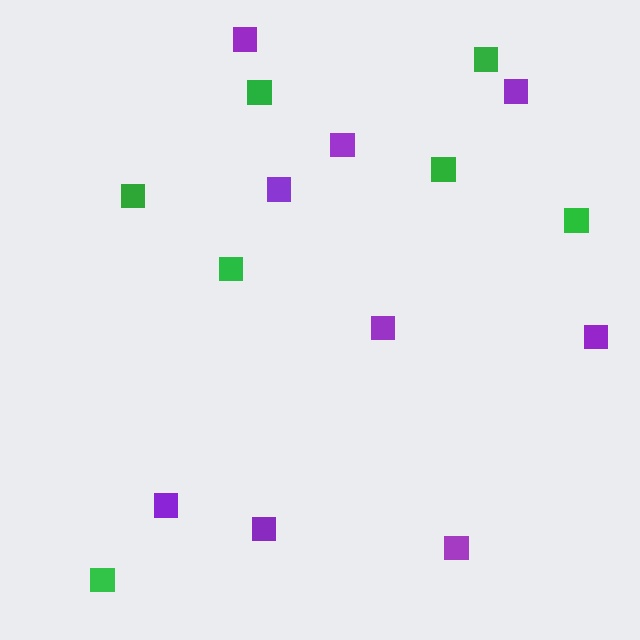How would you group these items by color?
There are 2 groups: one group of purple squares (9) and one group of green squares (7).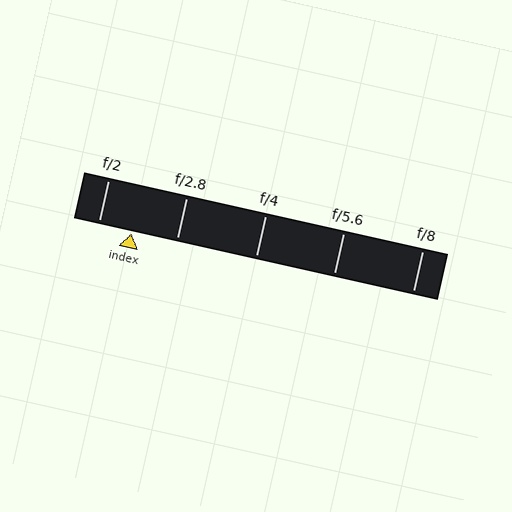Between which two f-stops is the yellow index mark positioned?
The index mark is between f/2 and f/2.8.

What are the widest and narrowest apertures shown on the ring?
The widest aperture shown is f/2 and the narrowest is f/8.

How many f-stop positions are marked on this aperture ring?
There are 5 f-stop positions marked.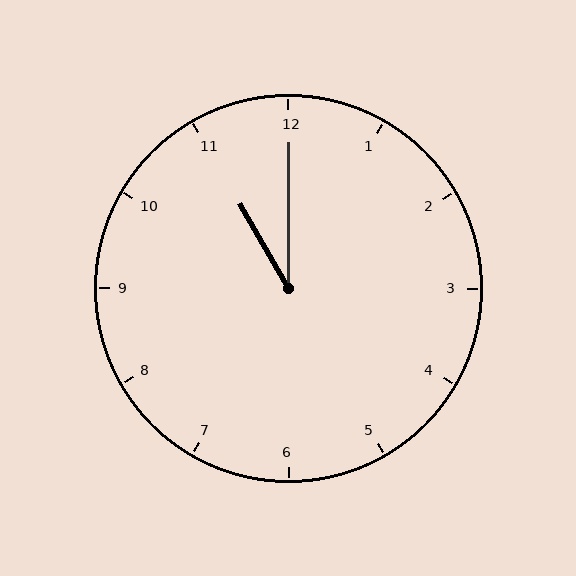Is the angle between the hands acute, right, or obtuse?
It is acute.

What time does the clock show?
11:00.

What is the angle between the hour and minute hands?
Approximately 30 degrees.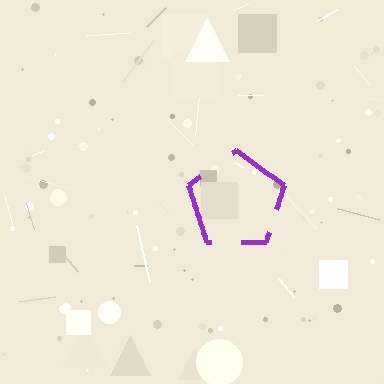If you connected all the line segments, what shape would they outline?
They would outline a pentagon.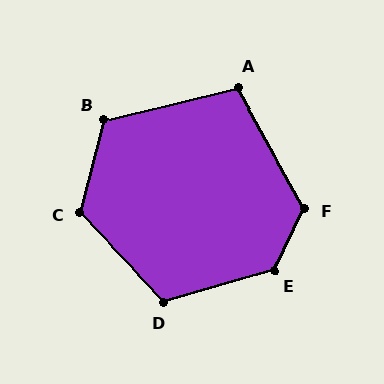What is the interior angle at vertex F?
Approximately 125 degrees (obtuse).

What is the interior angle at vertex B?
Approximately 118 degrees (obtuse).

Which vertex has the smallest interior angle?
A, at approximately 106 degrees.